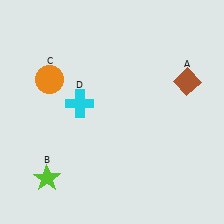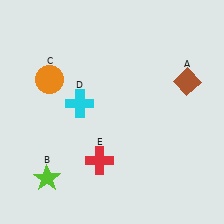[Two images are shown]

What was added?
A red cross (E) was added in Image 2.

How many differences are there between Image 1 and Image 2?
There is 1 difference between the two images.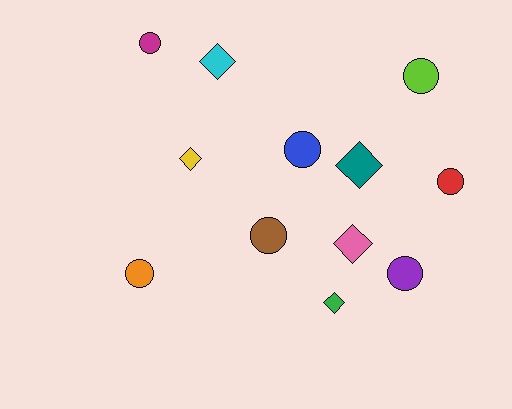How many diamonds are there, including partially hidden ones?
There are 5 diamonds.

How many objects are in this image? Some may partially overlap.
There are 12 objects.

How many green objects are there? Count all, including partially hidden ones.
There is 1 green object.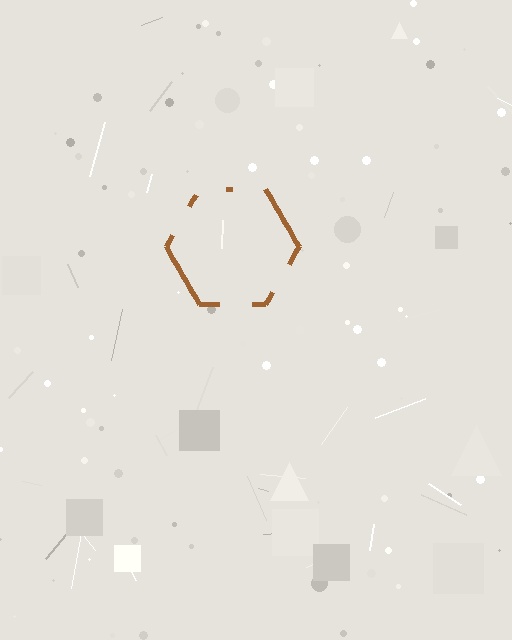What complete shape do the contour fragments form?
The contour fragments form a hexagon.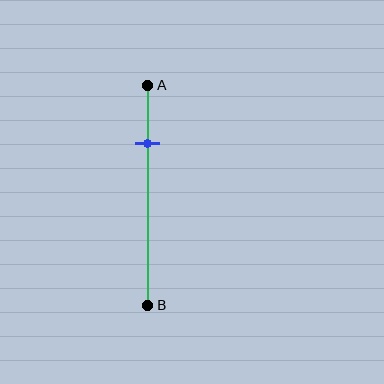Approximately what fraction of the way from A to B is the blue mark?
The blue mark is approximately 25% of the way from A to B.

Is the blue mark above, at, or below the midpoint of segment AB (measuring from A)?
The blue mark is above the midpoint of segment AB.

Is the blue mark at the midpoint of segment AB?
No, the mark is at about 25% from A, not at the 50% midpoint.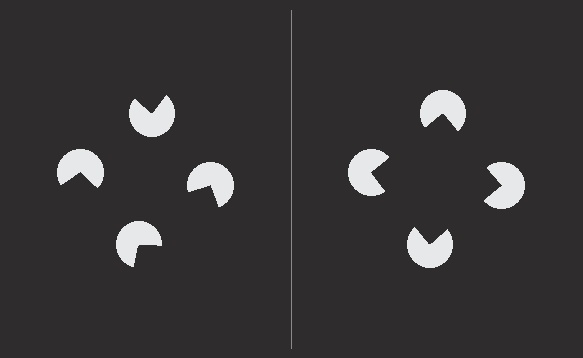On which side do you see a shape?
An illusory square appears on the right side. On the left side the wedge cuts are rotated, so no coherent shape forms.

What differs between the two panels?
The pac-man discs are positioned identically on both sides; only the wedge orientations differ. On the right they align to a square; on the left they are misaligned.